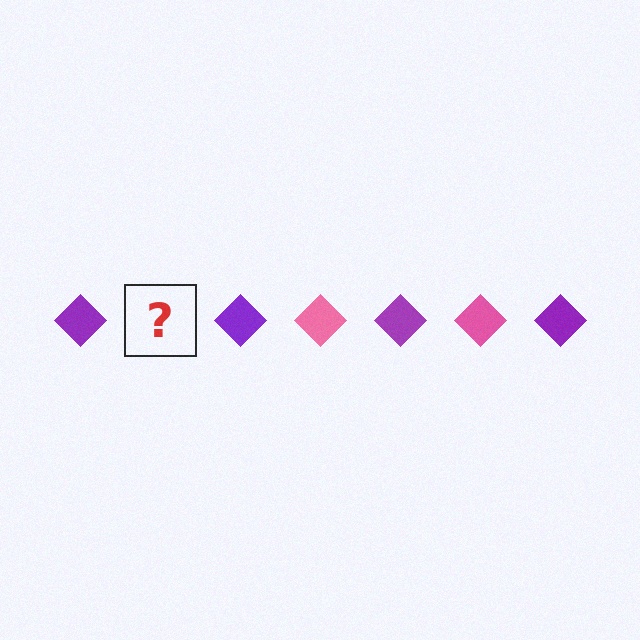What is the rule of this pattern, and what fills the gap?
The rule is that the pattern cycles through purple, pink diamonds. The gap should be filled with a pink diamond.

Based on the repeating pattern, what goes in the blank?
The blank should be a pink diamond.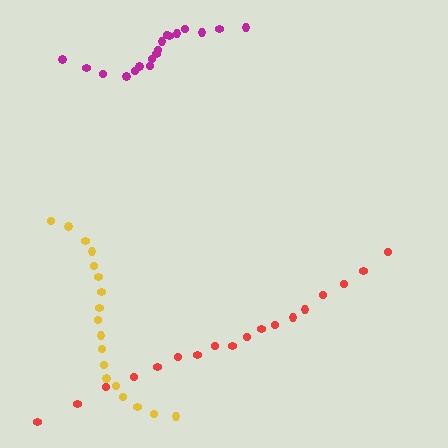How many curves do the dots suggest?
There are 3 distinct paths.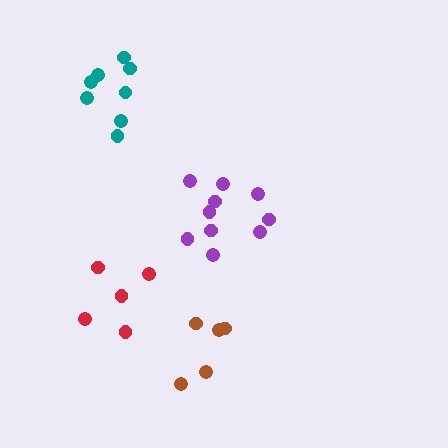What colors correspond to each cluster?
The clusters are colored: red, brown, teal, purple.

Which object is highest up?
The teal cluster is topmost.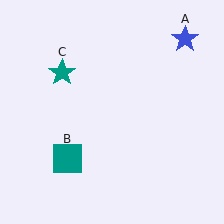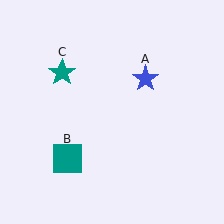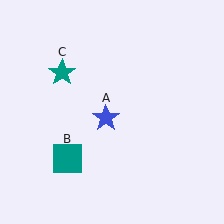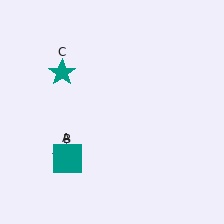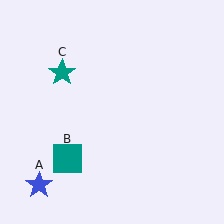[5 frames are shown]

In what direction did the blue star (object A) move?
The blue star (object A) moved down and to the left.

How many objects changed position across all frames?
1 object changed position: blue star (object A).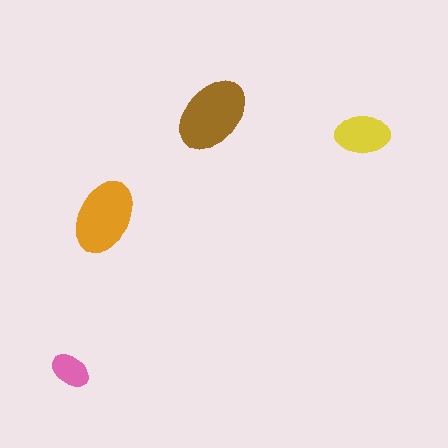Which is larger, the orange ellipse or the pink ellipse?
The orange one.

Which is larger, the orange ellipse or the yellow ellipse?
The orange one.